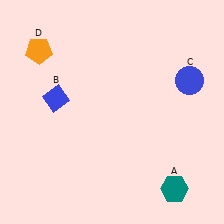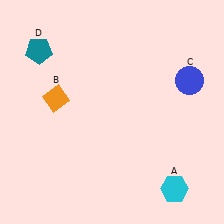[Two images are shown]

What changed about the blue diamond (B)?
In Image 1, B is blue. In Image 2, it changed to orange.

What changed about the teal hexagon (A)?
In Image 1, A is teal. In Image 2, it changed to cyan.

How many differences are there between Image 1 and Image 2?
There are 3 differences between the two images.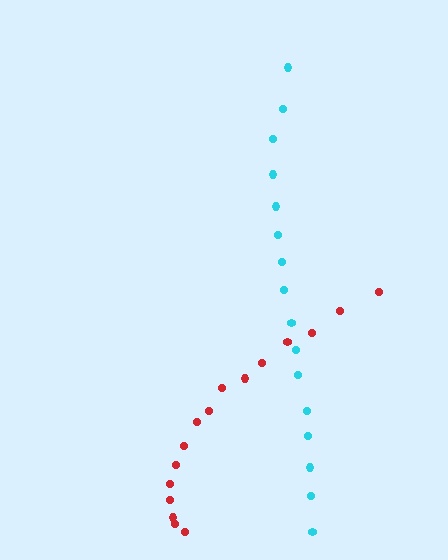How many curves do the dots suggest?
There are 2 distinct paths.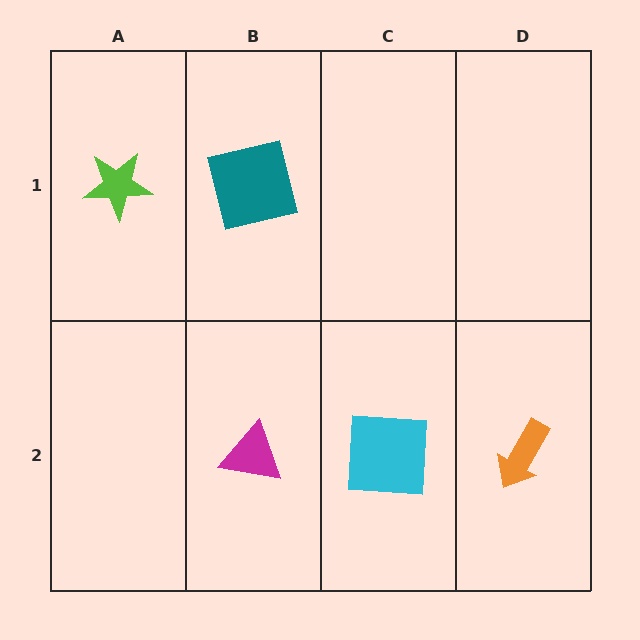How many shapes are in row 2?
3 shapes.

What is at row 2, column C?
A cyan square.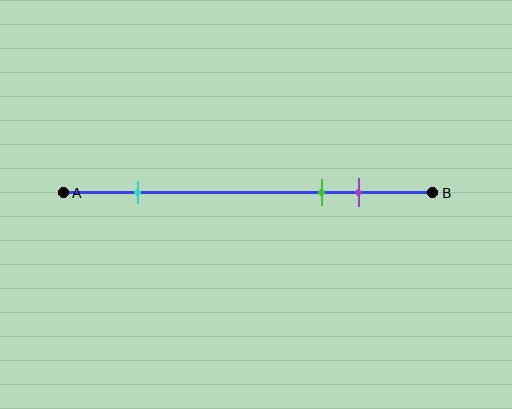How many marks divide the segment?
There are 3 marks dividing the segment.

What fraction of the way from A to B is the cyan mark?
The cyan mark is approximately 20% (0.2) of the way from A to B.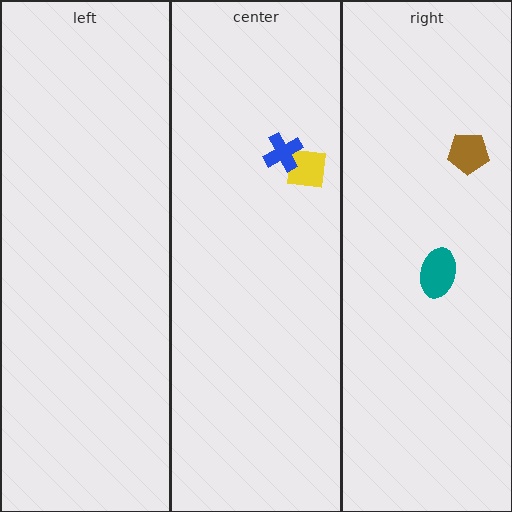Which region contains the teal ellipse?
The right region.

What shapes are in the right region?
The brown pentagon, the teal ellipse.